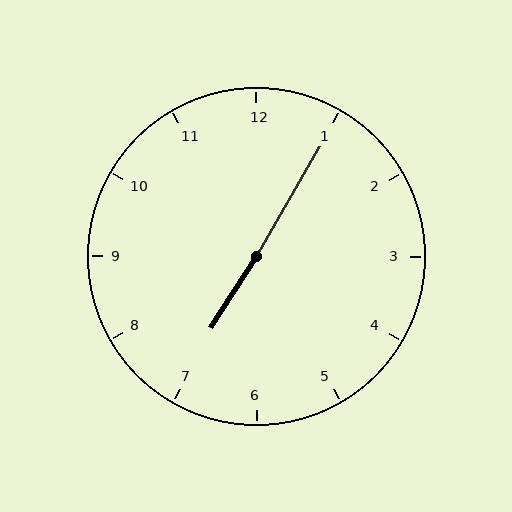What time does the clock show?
7:05.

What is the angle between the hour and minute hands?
Approximately 178 degrees.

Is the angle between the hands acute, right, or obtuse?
It is obtuse.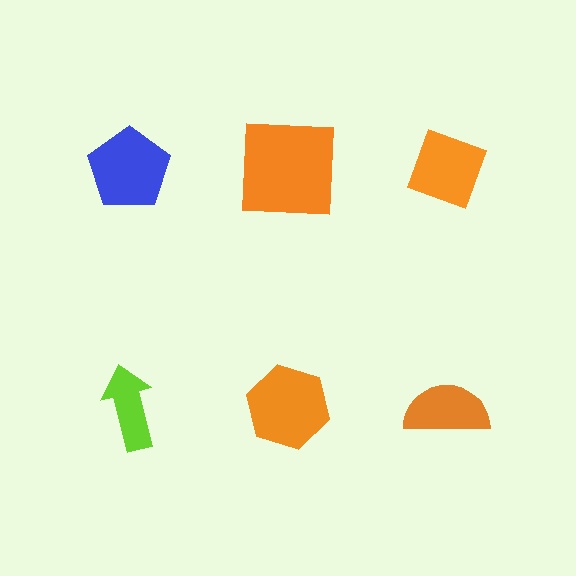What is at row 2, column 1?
A lime arrow.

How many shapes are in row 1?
3 shapes.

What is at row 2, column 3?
An orange semicircle.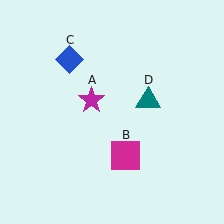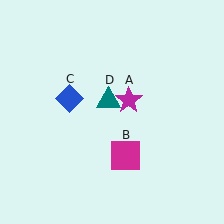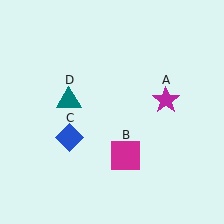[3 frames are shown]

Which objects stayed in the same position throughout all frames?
Magenta square (object B) remained stationary.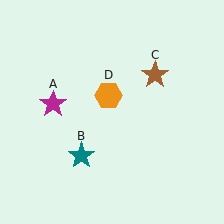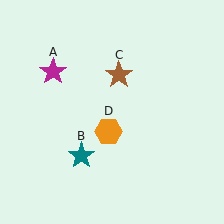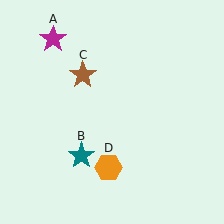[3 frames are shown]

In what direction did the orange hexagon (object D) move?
The orange hexagon (object D) moved down.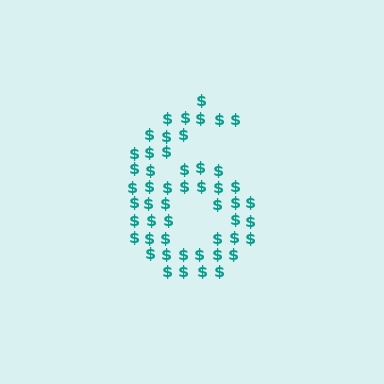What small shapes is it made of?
It is made of small dollar signs.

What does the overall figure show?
The overall figure shows the digit 6.